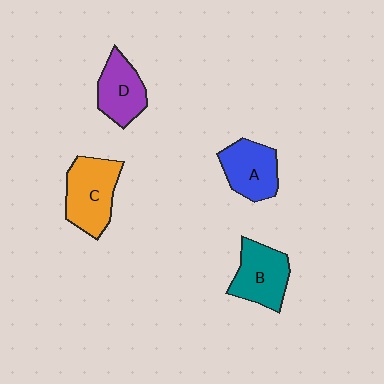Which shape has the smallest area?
Shape D (purple).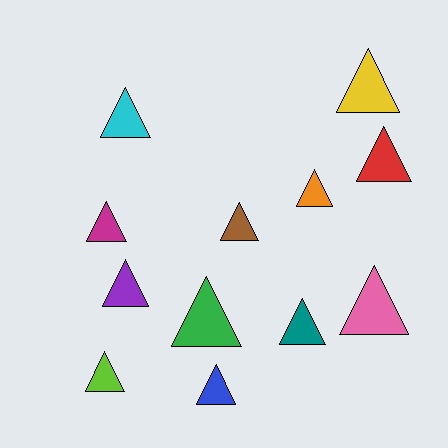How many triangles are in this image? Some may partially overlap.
There are 12 triangles.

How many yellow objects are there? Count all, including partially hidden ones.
There is 1 yellow object.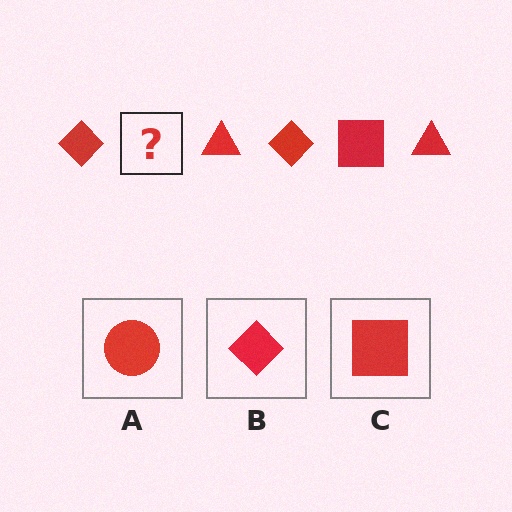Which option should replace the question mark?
Option C.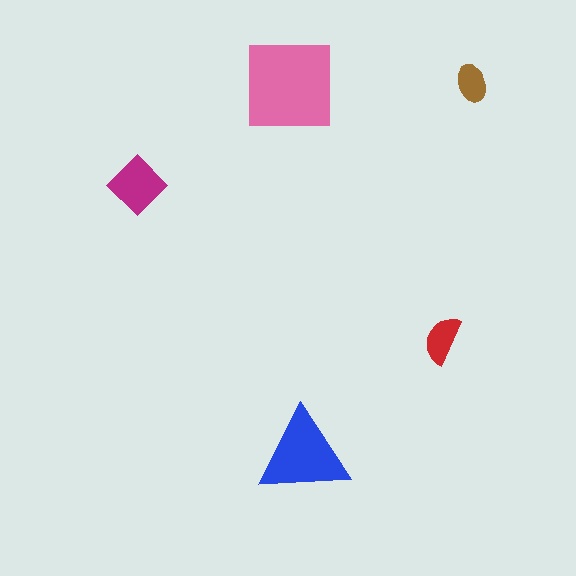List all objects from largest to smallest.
The pink square, the blue triangle, the magenta diamond, the red semicircle, the brown ellipse.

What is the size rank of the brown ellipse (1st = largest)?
5th.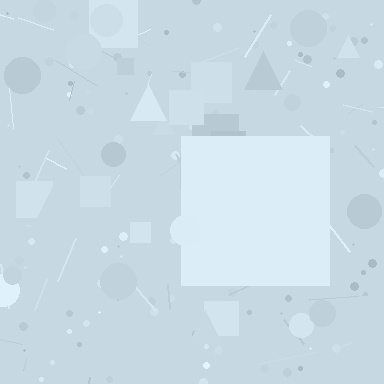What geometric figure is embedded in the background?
A square is embedded in the background.